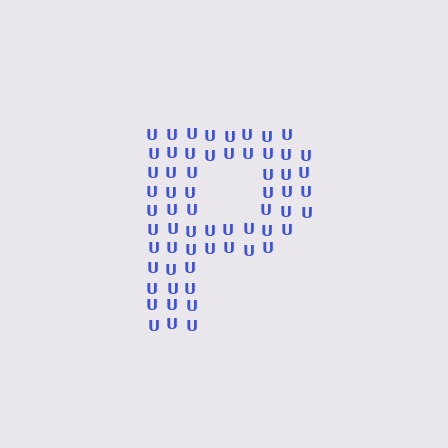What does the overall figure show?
The overall figure shows the letter P.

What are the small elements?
The small elements are letter U's.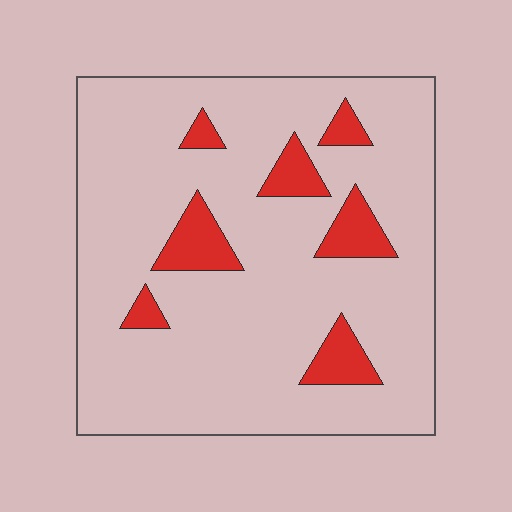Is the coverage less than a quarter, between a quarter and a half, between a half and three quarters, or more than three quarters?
Less than a quarter.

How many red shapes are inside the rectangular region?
7.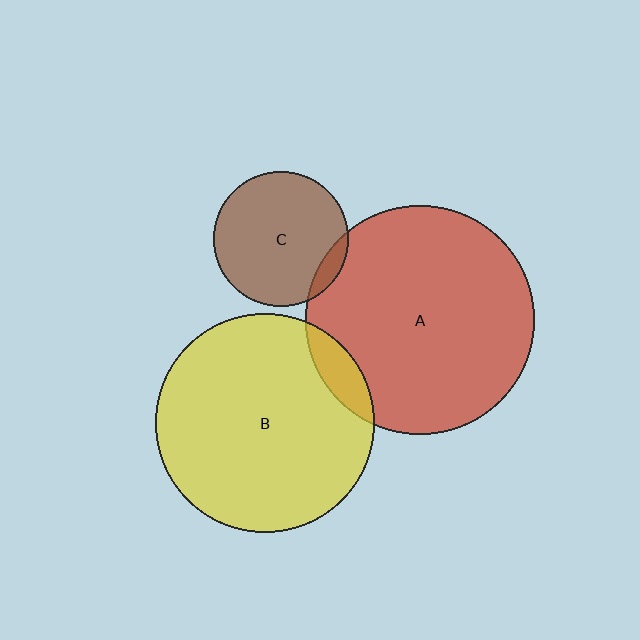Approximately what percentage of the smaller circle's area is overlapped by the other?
Approximately 10%.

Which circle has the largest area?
Circle A (red).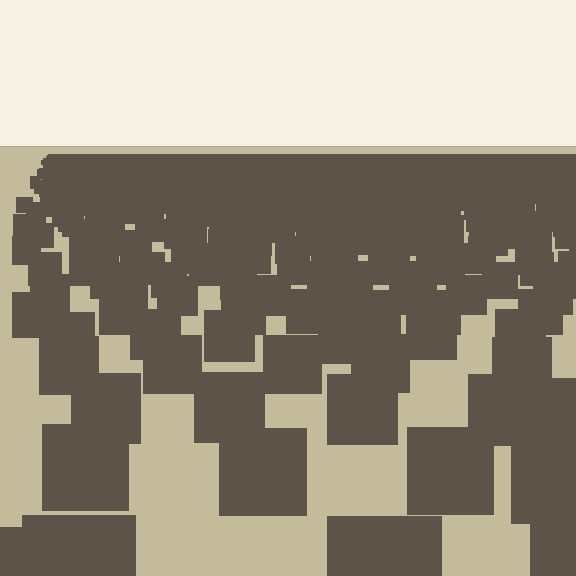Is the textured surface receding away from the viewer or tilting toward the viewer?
The surface is receding away from the viewer. Texture elements get smaller and denser toward the top.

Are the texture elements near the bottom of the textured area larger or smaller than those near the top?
Larger. Near the bottom, elements are closer to the viewer and appear at a bigger on-screen size.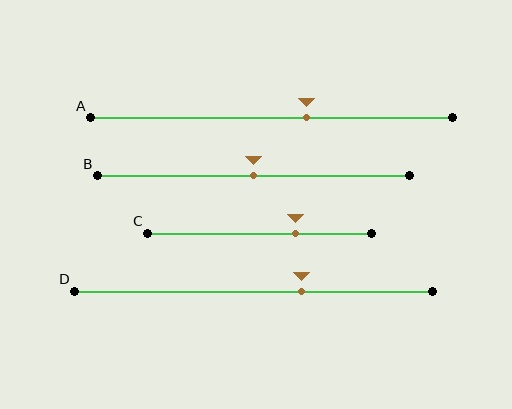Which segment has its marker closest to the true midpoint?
Segment B has its marker closest to the true midpoint.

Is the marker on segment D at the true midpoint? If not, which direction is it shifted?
No, the marker on segment D is shifted to the right by about 13% of the segment length.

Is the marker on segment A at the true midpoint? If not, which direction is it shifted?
No, the marker on segment A is shifted to the right by about 10% of the segment length.